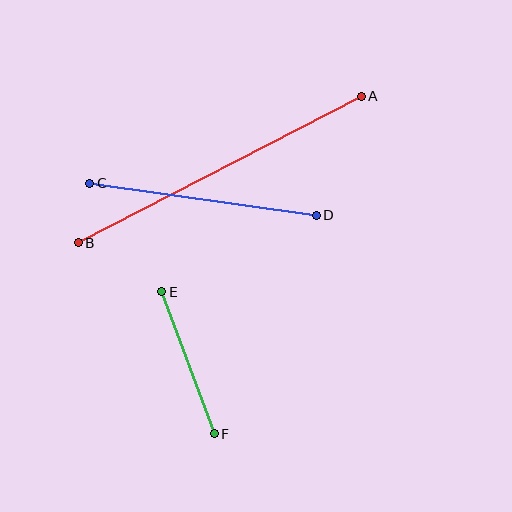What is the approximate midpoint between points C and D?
The midpoint is at approximately (203, 199) pixels.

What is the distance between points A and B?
The distance is approximately 319 pixels.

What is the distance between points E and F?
The distance is approximately 151 pixels.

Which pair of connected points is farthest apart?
Points A and B are farthest apart.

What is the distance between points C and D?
The distance is approximately 229 pixels.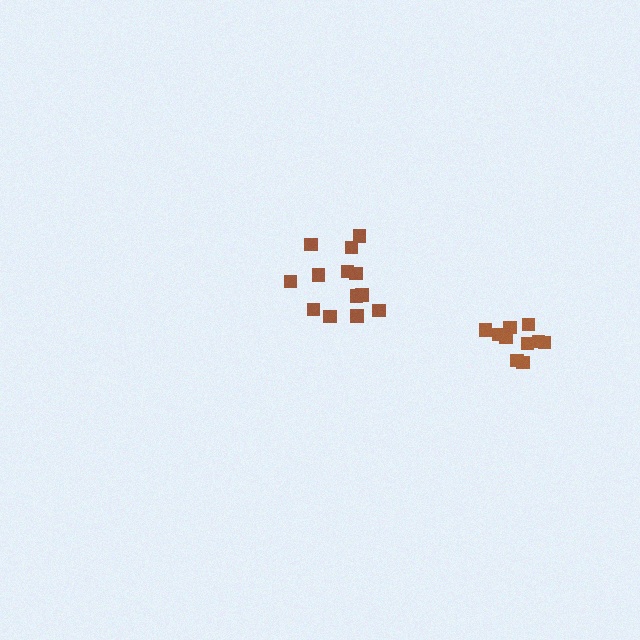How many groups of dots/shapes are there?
There are 2 groups.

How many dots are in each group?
Group 1: 13 dots, Group 2: 10 dots (23 total).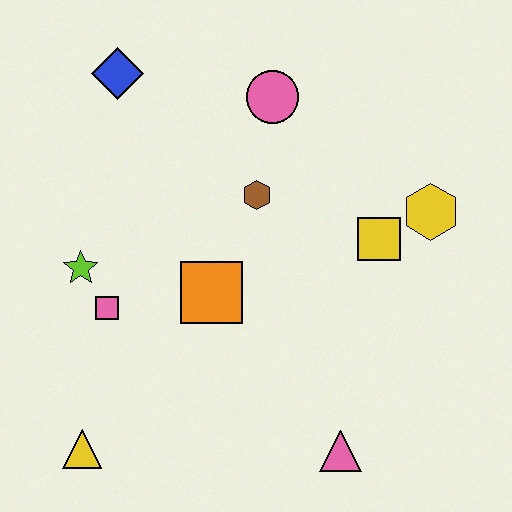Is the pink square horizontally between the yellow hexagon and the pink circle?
No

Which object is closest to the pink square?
The lime star is closest to the pink square.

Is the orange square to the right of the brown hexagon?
No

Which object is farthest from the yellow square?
The yellow triangle is farthest from the yellow square.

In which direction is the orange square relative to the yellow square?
The orange square is to the left of the yellow square.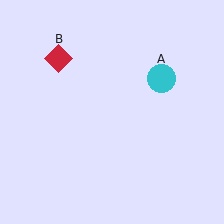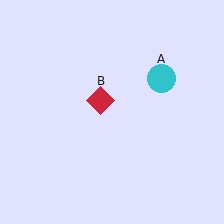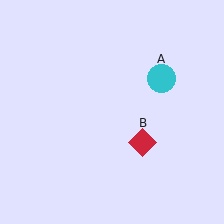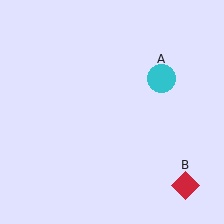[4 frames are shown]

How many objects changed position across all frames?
1 object changed position: red diamond (object B).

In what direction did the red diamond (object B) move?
The red diamond (object B) moved down and to the right.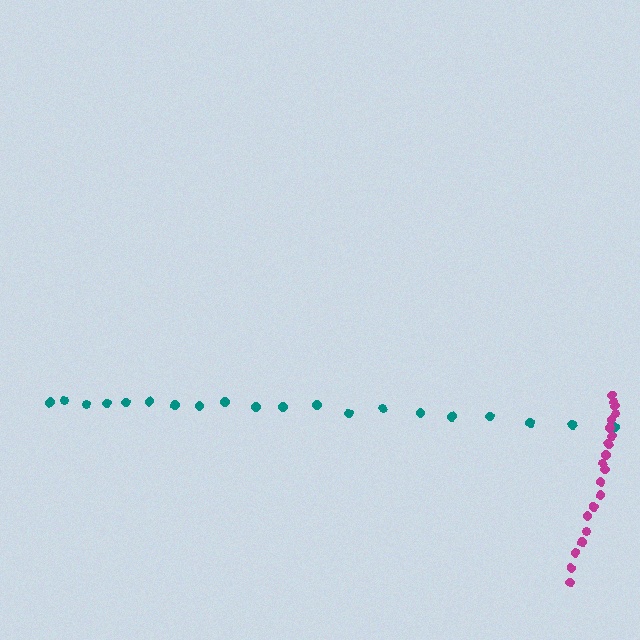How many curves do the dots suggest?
There are 2 distinct paths.